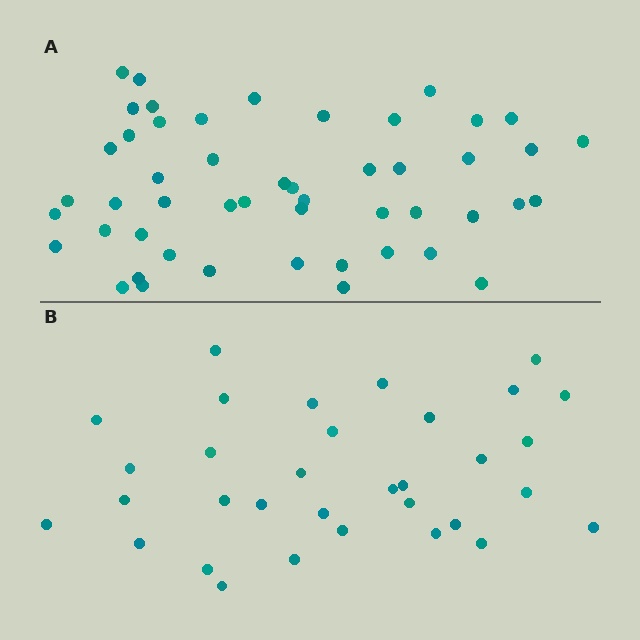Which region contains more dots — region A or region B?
Region A (the top region) has more dots.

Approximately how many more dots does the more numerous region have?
Region A has approximately 15 more dots than region B.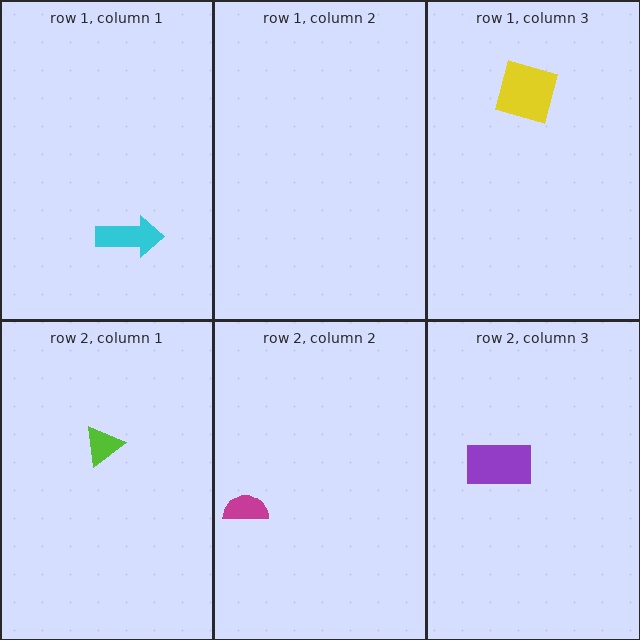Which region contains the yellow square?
The row 1, column 3 region.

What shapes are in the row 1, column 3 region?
The yellow square.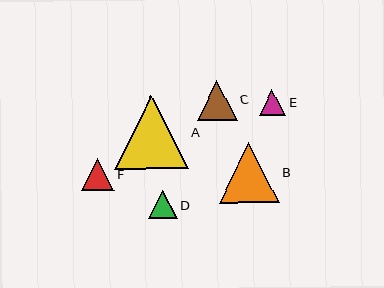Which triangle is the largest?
Triangle A is the largest with a size of approximately 74 pixels.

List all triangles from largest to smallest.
From largest to smallest: A, B, C, F, D, E.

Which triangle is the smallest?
Triangle E is the smallest with a size of approximately 26 pixels.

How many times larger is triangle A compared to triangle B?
Triangle A is approximately 1.2 times the size of triangle B.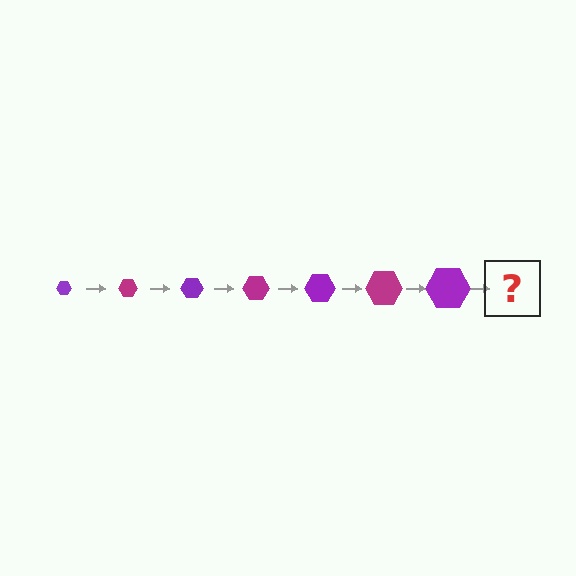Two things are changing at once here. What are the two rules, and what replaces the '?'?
The two rules are that the hexagon grows larger each step and the color cycles through purple and magenta. The '?' should be a magenta hexagon, larger than the previous one.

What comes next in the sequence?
The next element should be a magenta hexagon, larger than the previous one.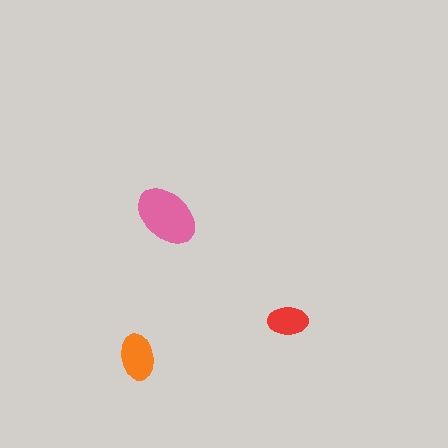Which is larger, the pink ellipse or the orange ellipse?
The pink one.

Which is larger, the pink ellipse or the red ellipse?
The pink one.